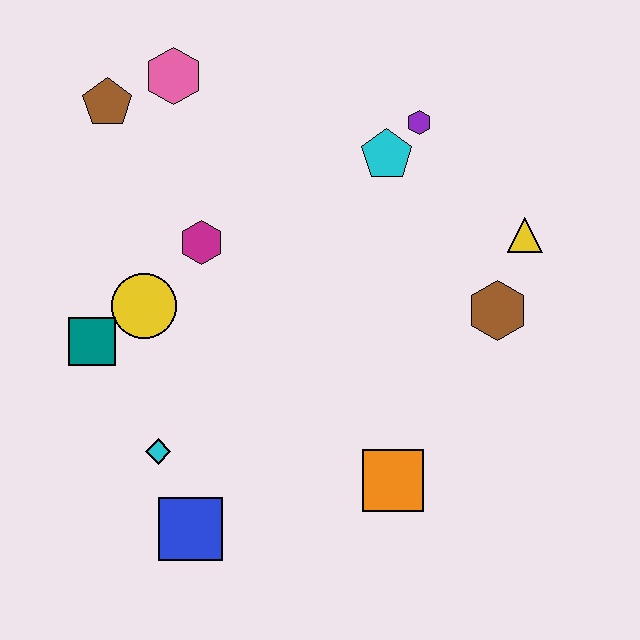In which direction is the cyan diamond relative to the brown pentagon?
The cyan diamond is below the brown pentagon.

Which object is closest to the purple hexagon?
The cyan pentagon is closest to the purple hexagon.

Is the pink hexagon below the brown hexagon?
No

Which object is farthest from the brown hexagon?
The brown pentagon is farthest from the brown hexagon.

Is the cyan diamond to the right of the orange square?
No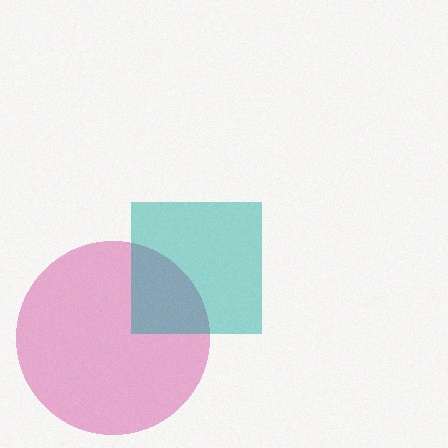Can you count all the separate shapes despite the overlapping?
Yes, there are 2 separate shapes.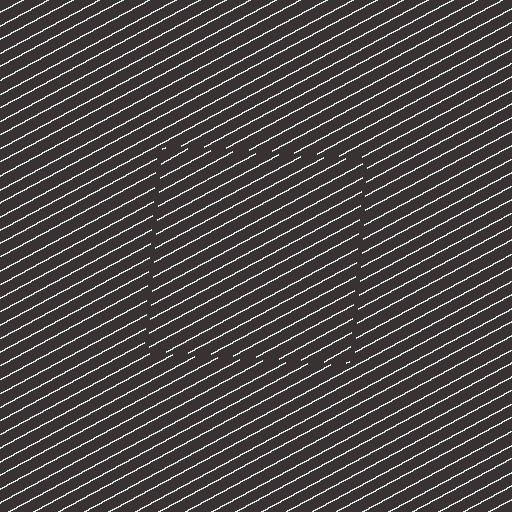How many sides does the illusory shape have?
4 sides — the line-ends trace a square.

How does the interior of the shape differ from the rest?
The interior of the shape contains the same grating, shifted by half a period — the contour is defined by the phase discontinuity where line-ends from the inner and outer gratings abut.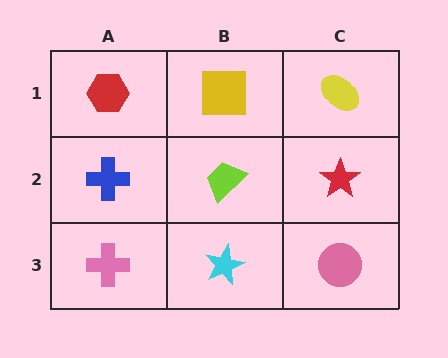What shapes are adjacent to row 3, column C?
A red star (row 2, column C), a cyan star (row 3, column B).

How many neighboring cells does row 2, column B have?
4.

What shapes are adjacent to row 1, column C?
A red star (row 2, column C), a yellow square (row 1, column B).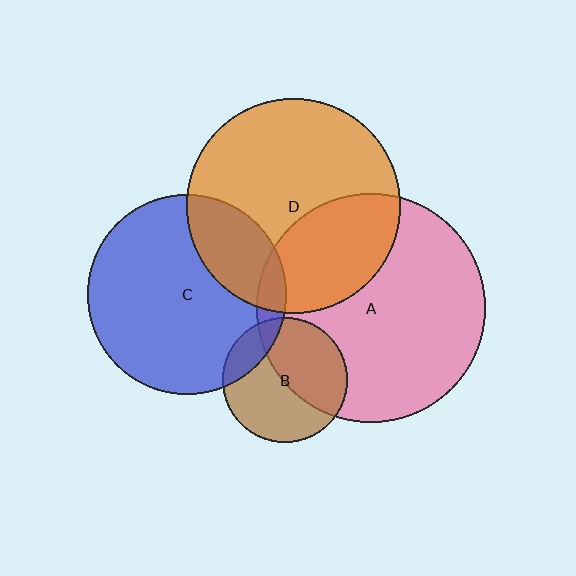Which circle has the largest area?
Circle A (pink).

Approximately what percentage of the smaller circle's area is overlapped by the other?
Approximately 35%.